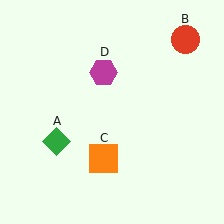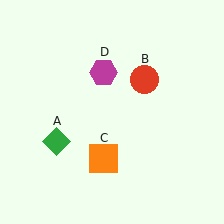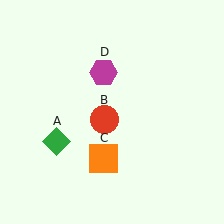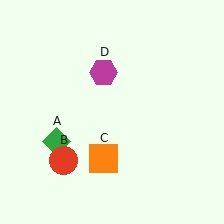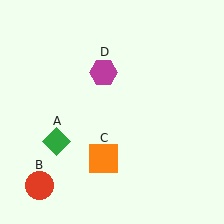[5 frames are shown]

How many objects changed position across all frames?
1 object changed position: red circle (object B).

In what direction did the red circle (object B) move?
The red circle (object B) moved down and to the left.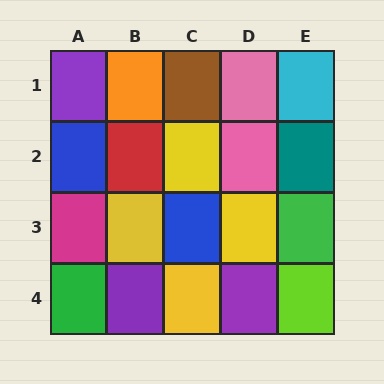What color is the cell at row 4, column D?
Purple.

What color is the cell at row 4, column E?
Lime.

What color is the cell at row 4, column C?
Yellow.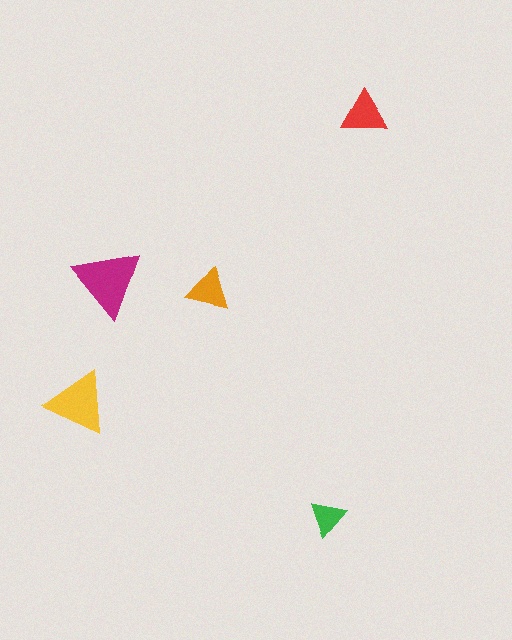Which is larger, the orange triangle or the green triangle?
The orange one.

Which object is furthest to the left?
The yellow triangle is leftmost.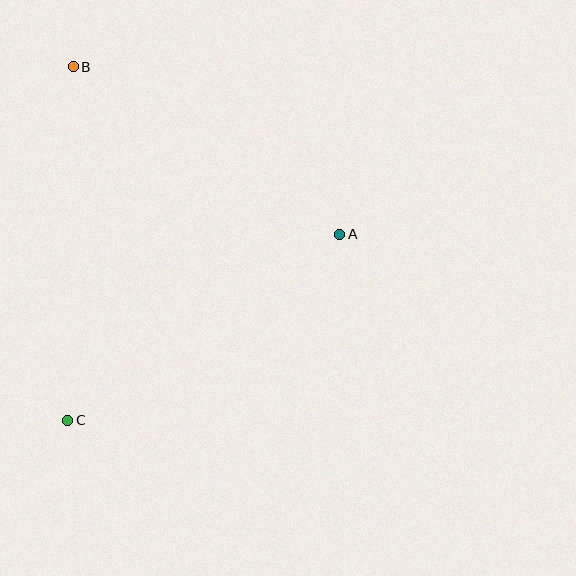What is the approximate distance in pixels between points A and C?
The distance between A and C is approximately 329 pixels.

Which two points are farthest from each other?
Points B and C are farthest from each other.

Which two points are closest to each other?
Points A and B are closest to each other.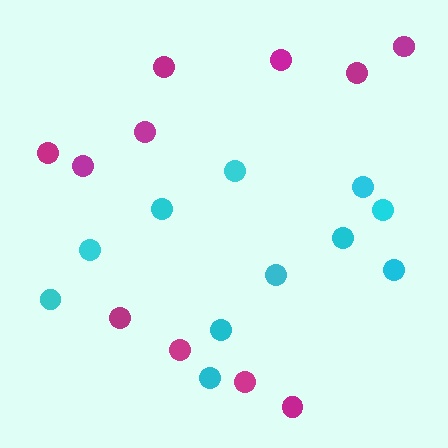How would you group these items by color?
There are 2 groups: one group of cyan circles (11) and one group of magenta circles (11).